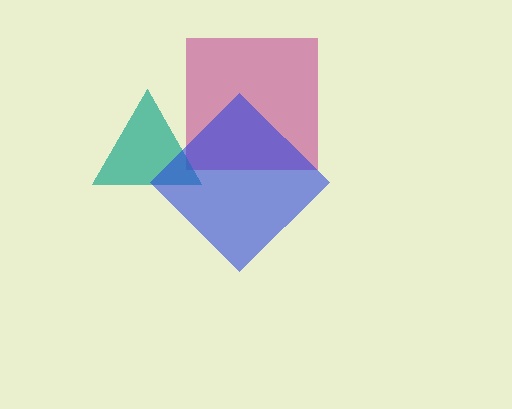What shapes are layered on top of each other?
The layered shapes are: a magenta square, a teal triangle, a blue diamond.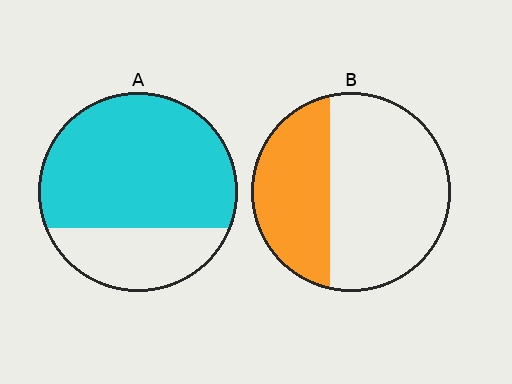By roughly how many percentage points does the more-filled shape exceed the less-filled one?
By roughly 35 percentage points (A over B).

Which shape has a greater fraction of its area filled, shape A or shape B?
Shape A.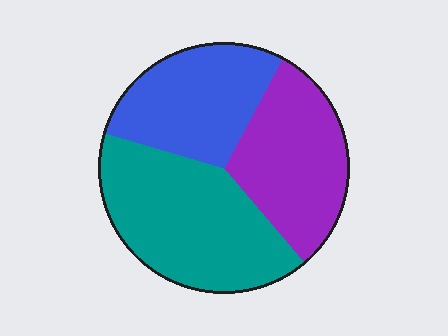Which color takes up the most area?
Teal, at roughly 40%.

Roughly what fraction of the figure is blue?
Blue takes up about one quarter (1/4) of the figure.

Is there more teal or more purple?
Teal.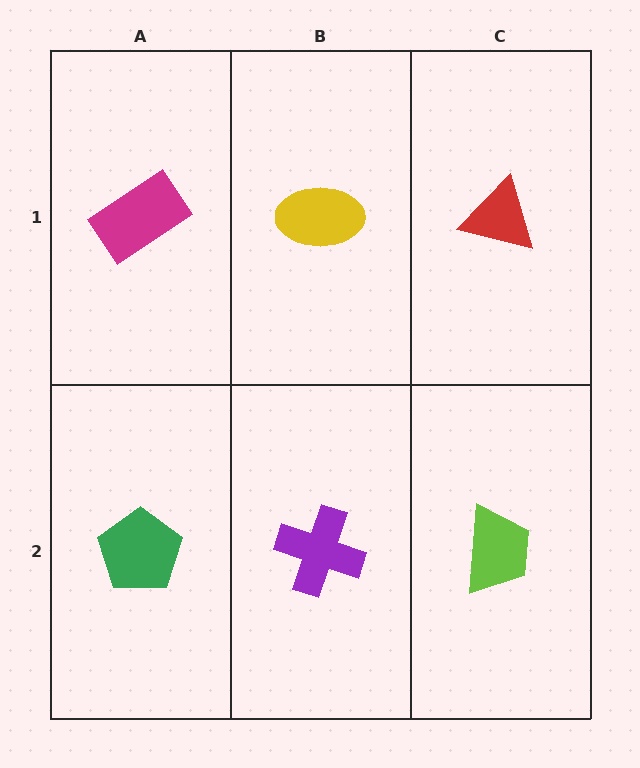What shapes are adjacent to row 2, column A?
A magenta rectangle (row 1, column A), a purple cross (row 2, column B).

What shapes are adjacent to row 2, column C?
A red triangle (row 1, column C), a purple cross (row 2, column B).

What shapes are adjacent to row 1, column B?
A purple cross (row 2, column B), a magenta rectangle (row 1, column A), a red triangle (row 1, column C).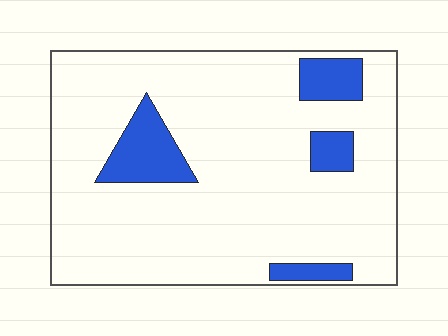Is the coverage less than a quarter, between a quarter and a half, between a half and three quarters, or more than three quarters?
Less than a quarter.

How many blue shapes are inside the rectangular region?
4.